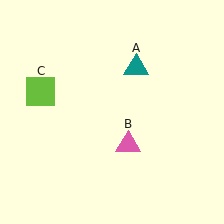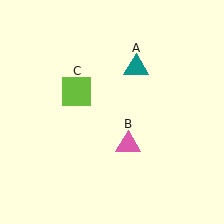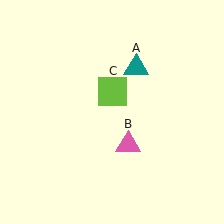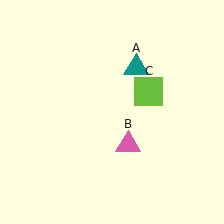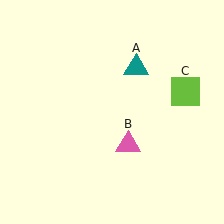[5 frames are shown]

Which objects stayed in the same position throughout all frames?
Teal triangle (object A) and pink triangle (object B) remained stationary.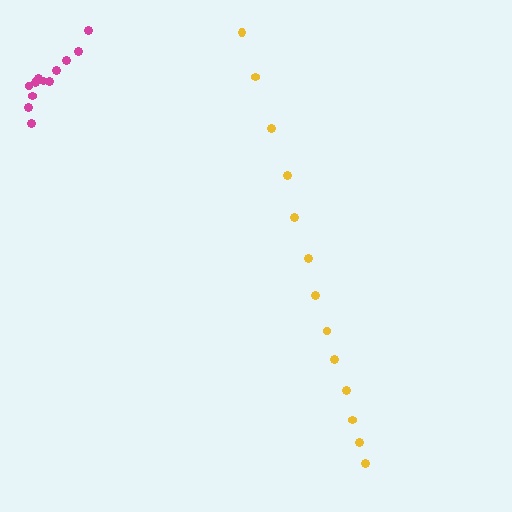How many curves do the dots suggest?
There are 2 distinct paths.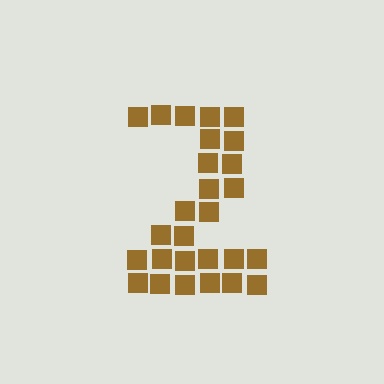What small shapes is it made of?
It is made of small squares.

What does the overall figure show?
The overall figure shows the digit 2.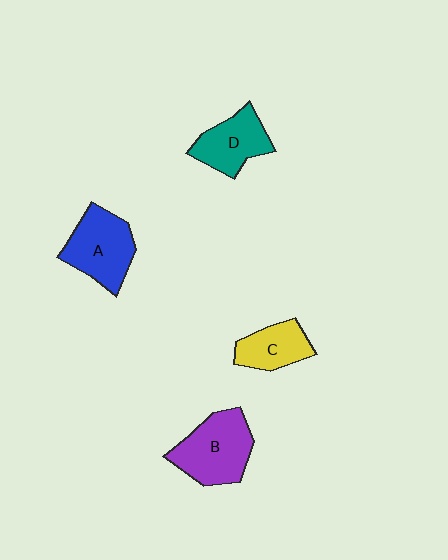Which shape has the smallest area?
Shape C (yellow).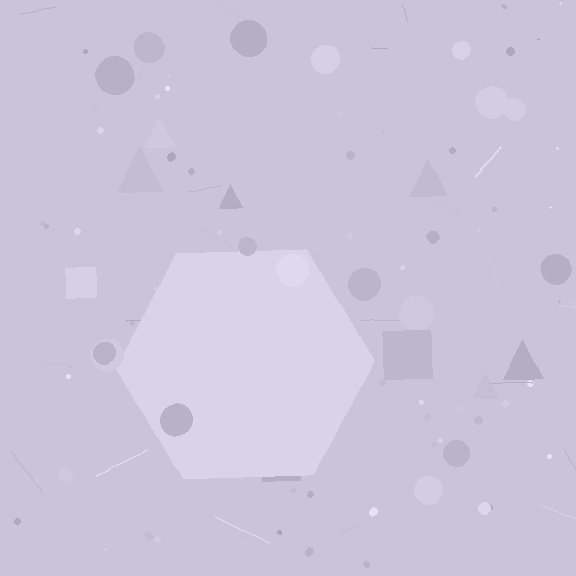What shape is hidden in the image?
A hexagon is hidden in the image.